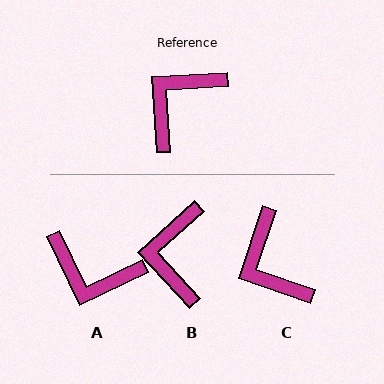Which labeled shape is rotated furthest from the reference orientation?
A, about 112 degrees away.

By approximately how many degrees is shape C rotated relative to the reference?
Approximately 68 degrees counter-clockwise.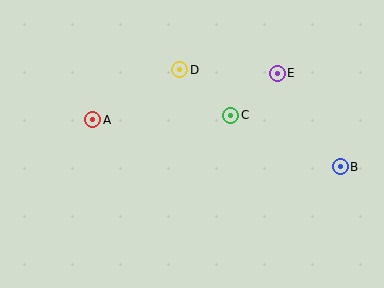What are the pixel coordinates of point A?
Point A is at (93, 120).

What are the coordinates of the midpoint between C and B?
The midpoint between C and B is at (285, 141).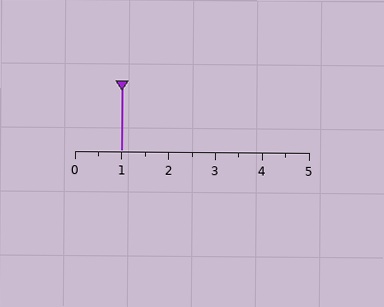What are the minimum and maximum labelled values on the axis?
The axis runs from 0 to 5.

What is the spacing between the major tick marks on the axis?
The major ticks are spaced 1 apart.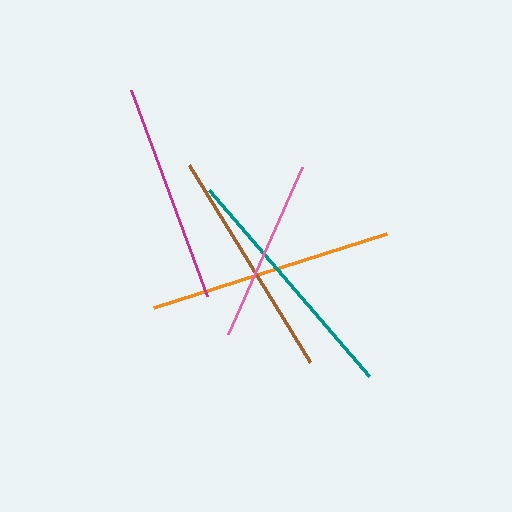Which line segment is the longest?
The teal line is the longest at approximately 245 pixels.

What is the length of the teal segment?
The teal segment is approximately 245 pixels long.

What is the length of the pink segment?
The pink segment is approximately 182 pixels long.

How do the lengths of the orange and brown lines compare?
The orange and brown lines are approximately the same length.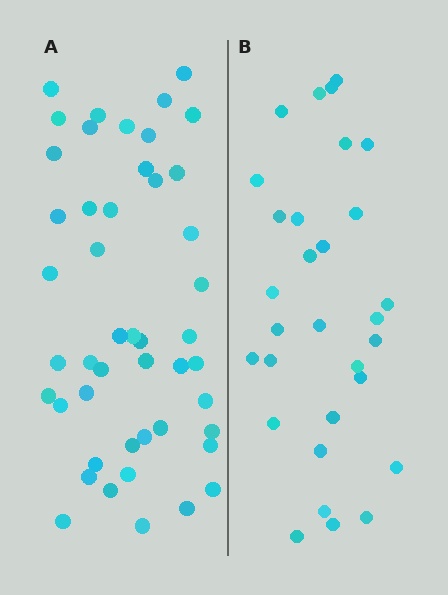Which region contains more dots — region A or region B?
Region A (the left region) has more dots.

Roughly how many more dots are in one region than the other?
Region A has approximately 15 more dots than region B.